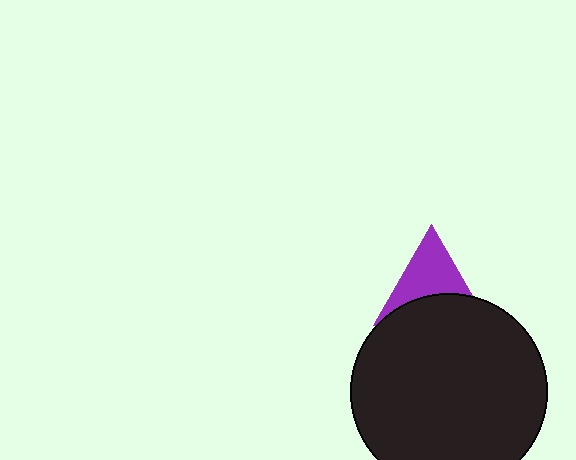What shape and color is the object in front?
The object in front is a black circle.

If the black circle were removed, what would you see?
You would see the complete purple triangle.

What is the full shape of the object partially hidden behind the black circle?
The partially hidden object is a purple triangle.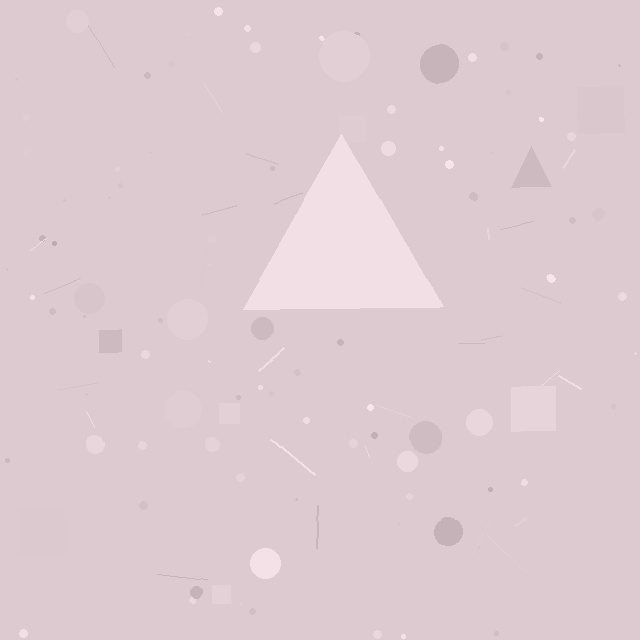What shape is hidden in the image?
A triangle is hidden in the image.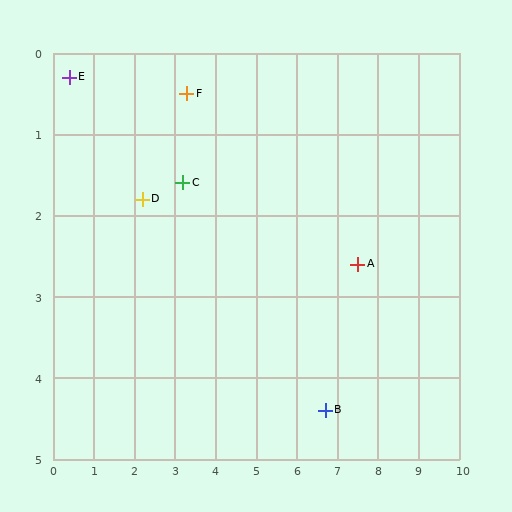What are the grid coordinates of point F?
Point F is at approximately (3.3, 0.5).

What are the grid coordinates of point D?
Point D is at approximately (2.2, 1.8).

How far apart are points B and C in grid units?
Points B and C are about 4.5 grid units apart.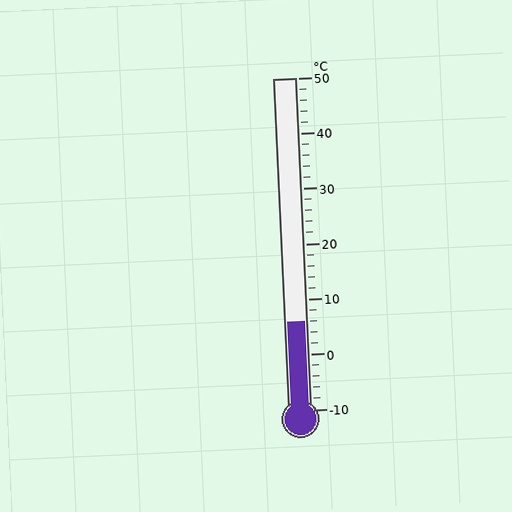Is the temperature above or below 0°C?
The temperature is above 0°C.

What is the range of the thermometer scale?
The thermometer scale ranges from -10°C to 50°C.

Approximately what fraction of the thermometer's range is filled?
The thermometer is filled to approximately 25% of its range.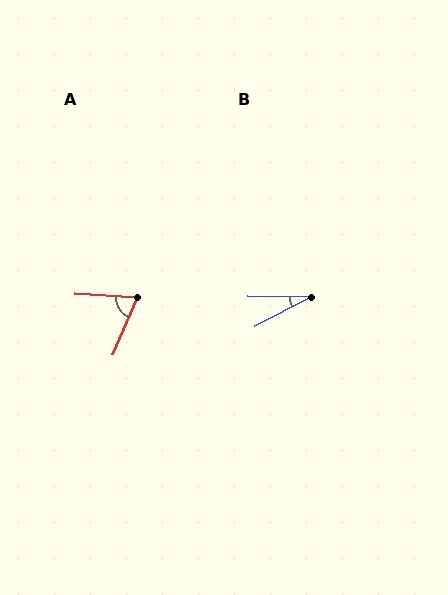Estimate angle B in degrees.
Approximately 28 degrees.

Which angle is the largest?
A, at approximately 70 degrees.